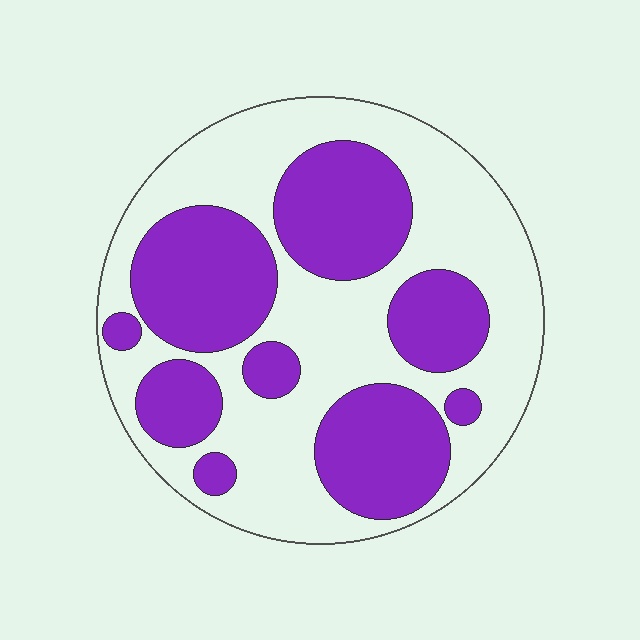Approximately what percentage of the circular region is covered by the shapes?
Approximately 45%.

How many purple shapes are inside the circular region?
9.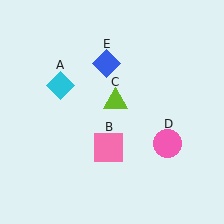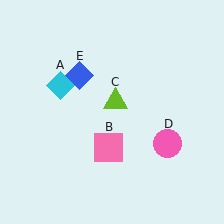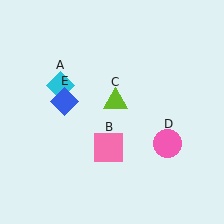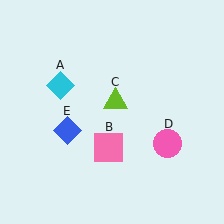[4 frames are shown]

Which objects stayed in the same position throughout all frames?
Cyan diamond (object A) and pink square (object B) and lime triangle (object C) and pink circle (object D) remained stationary.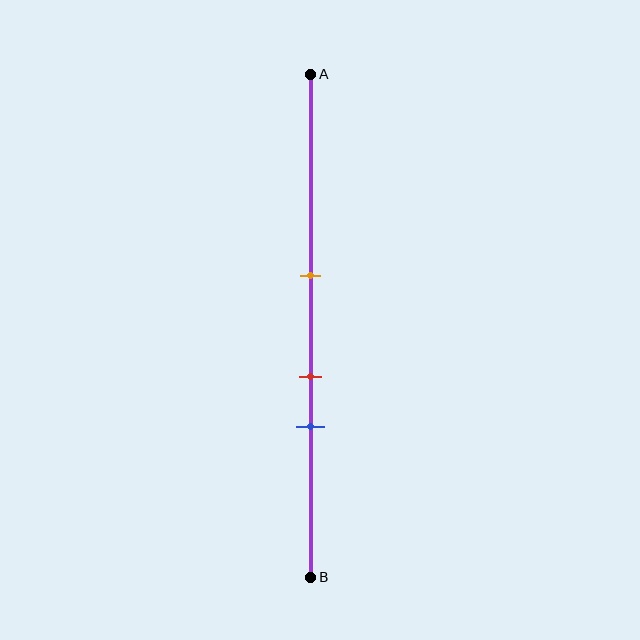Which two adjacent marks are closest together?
The red and blue marks are the closest adjacent pair.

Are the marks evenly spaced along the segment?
Yes, the marks are approximately evenly spaced.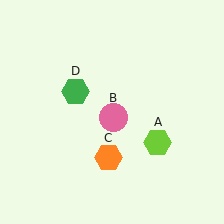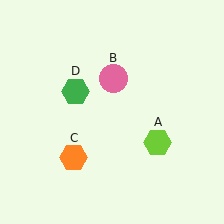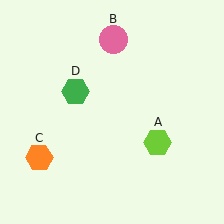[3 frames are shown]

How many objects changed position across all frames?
2 objects changed position: pink circle (object B), orange hexagon (object C).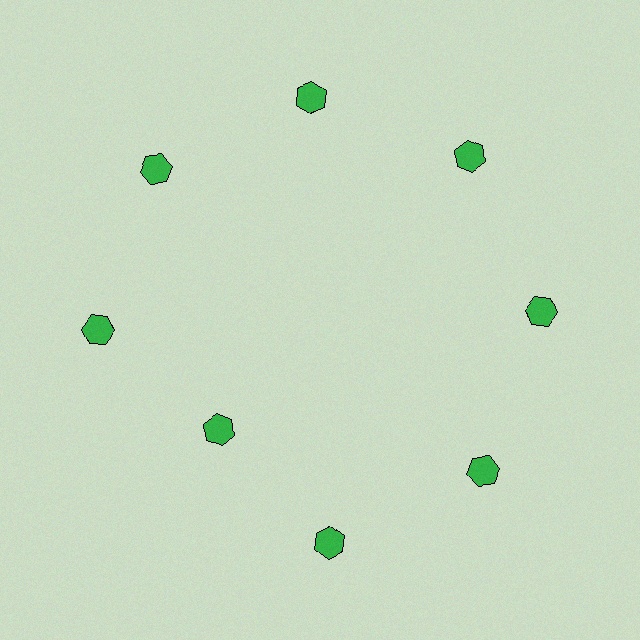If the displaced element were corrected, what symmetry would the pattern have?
It would have 8-fold rotational symmetry — the pattern would map onto itself every 45 degrees.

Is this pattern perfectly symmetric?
No. The 8 green hexagons are arranged in a ring, but one element near the 8 o'clock position is pulled inward toward the center, breaking the 8-fold rotational symmetry.